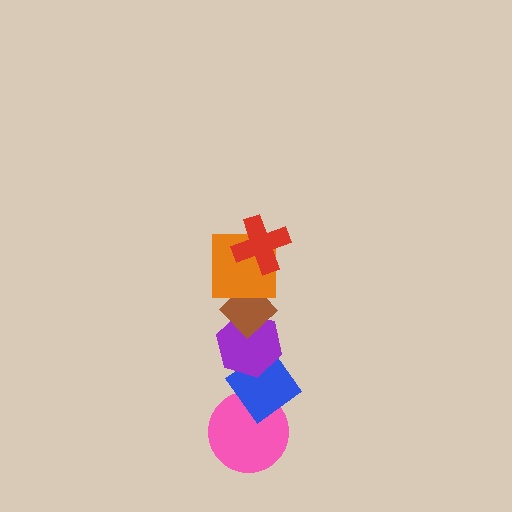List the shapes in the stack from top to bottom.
From top to bottom: the red cross, the orange square, the brown diamond, the purple hexagon, the blue diamond, the pink circle.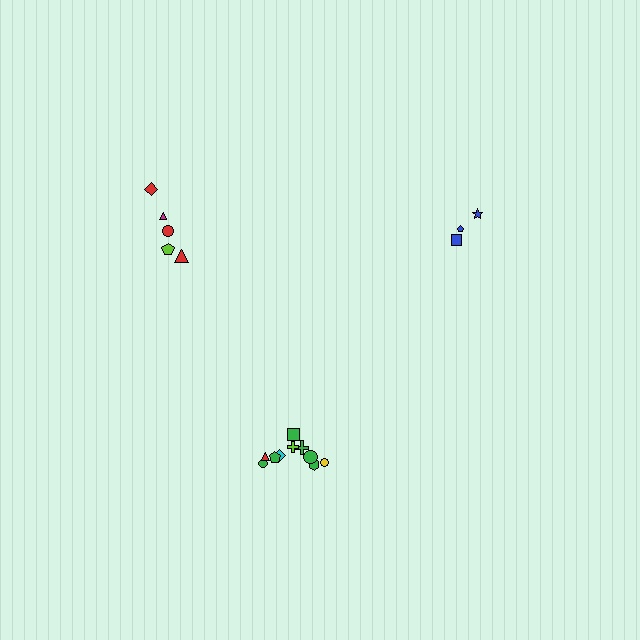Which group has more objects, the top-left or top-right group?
The top-left group.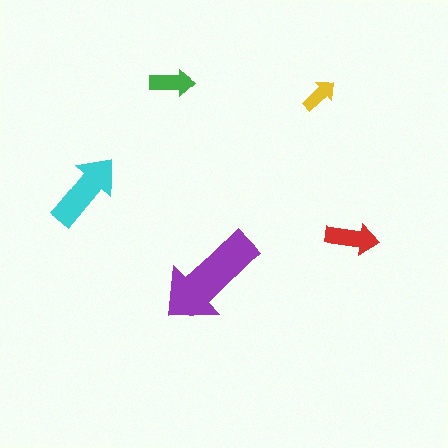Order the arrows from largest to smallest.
the purple one, the cyan one, the red one, the green one, the yellow one.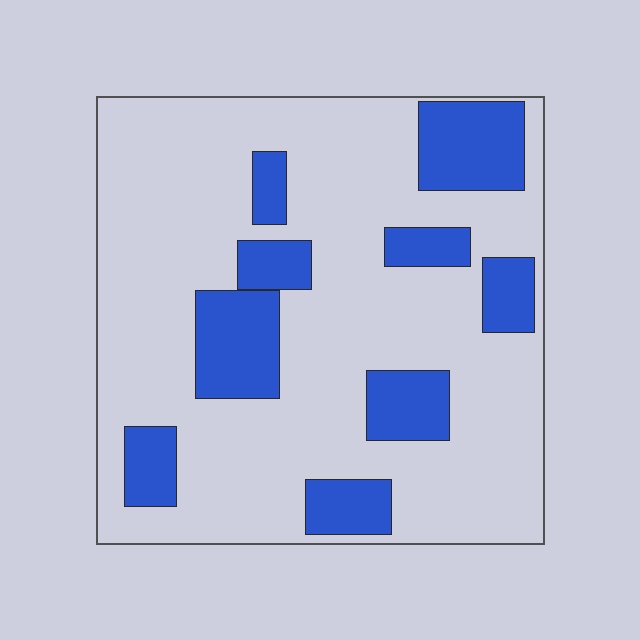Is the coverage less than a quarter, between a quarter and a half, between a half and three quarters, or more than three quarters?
Less than a quarter.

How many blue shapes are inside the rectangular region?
9.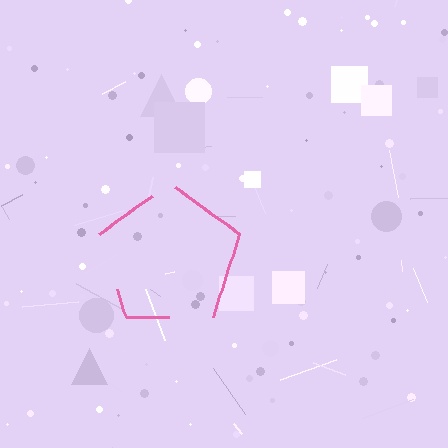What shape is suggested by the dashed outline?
The dashed outline suggests a pentagon.